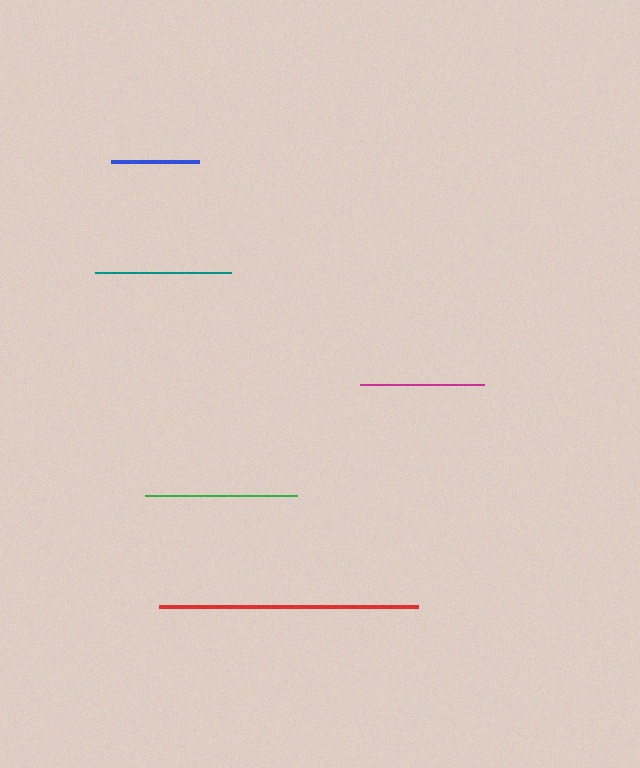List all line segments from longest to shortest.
From longest to shortest: red, green, teal, magenta, blue.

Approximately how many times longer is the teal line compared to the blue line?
The teal line is approximately 1.5 times the length of the blue line.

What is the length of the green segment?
The green segment is approximately 152 pixels long.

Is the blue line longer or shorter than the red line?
The red line is longer than the blue line.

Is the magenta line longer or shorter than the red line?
The red line is longer than the magenta line.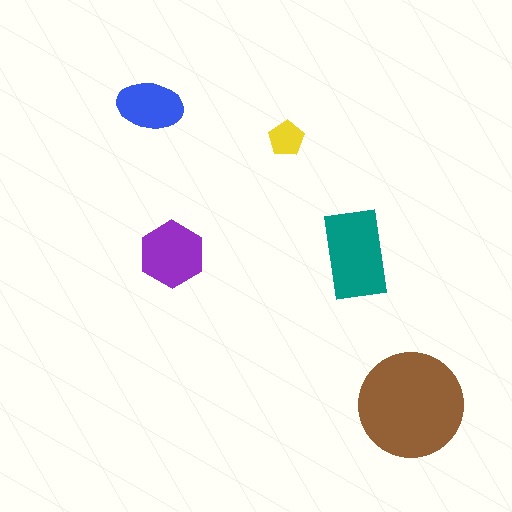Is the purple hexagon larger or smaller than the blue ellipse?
Larger.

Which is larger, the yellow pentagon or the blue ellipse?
The blue ellipse.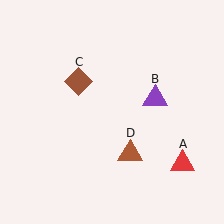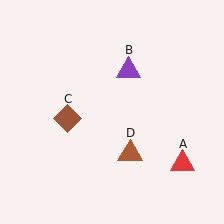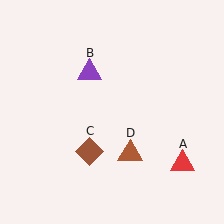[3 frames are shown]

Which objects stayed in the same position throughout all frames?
Red triangle (object A) and brown triangle (object D) remained stationary.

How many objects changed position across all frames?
2 objects changed position: purple triangle (object B), brown diamond (object C).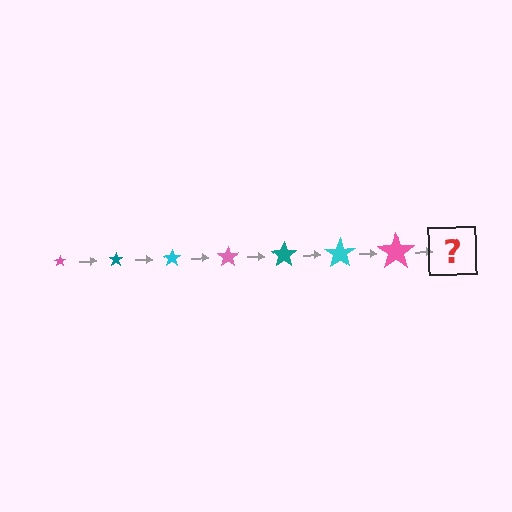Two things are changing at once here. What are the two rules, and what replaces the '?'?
The two rules are that the star grows larger each step and the color cycles through pink, teal, and cyan. The '?' should be a teal star, larger than the previous one.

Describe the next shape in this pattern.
It should be a teal star, larger than the previous one.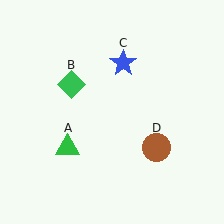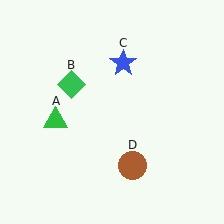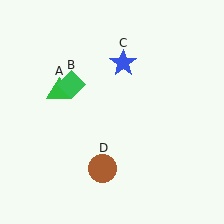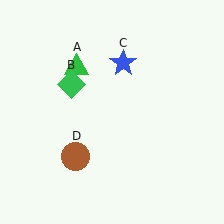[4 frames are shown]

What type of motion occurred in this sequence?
The green triangle (object A), brown circle (object D) rotated clockwise around the center of the scene.